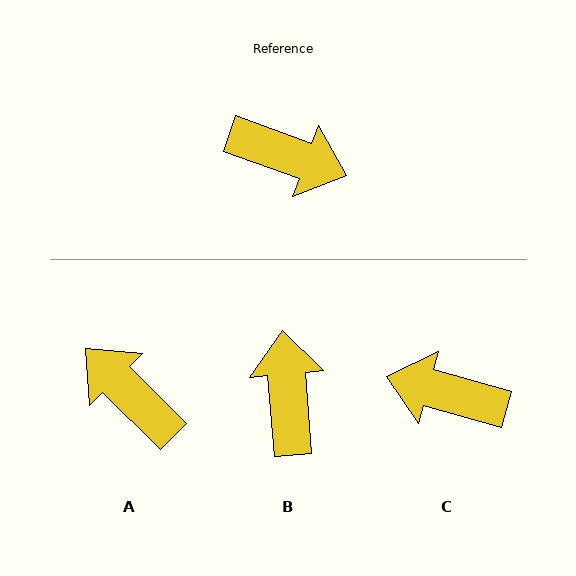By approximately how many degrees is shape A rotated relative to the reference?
Approximately 155 degrees counter-clockwise.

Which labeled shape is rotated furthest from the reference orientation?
C, about 175 degrees away.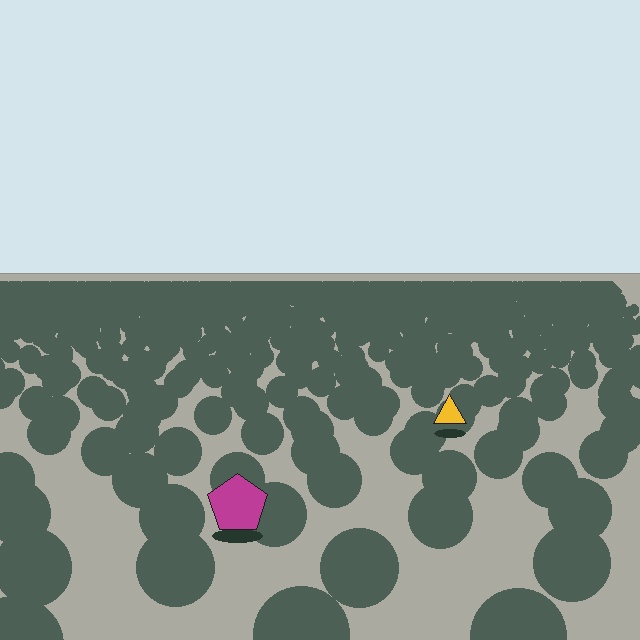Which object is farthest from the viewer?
The yellow triangle is farthest from the viewer. It appears smaller and the ground texture around it is denser.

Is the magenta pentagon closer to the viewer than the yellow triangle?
Yes. The magenta pentagon is closer — you can tell from the texture gradient: the ground texture is coarser near it.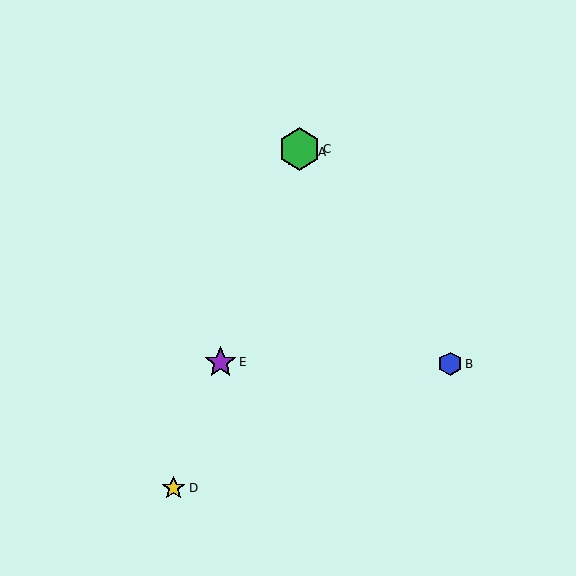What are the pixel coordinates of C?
Object C is at (299, 149).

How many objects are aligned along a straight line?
4 objects (A, C, D, E) are aligned along a straight line.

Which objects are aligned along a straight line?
Objects A, C, D, E are aligned along a straight line.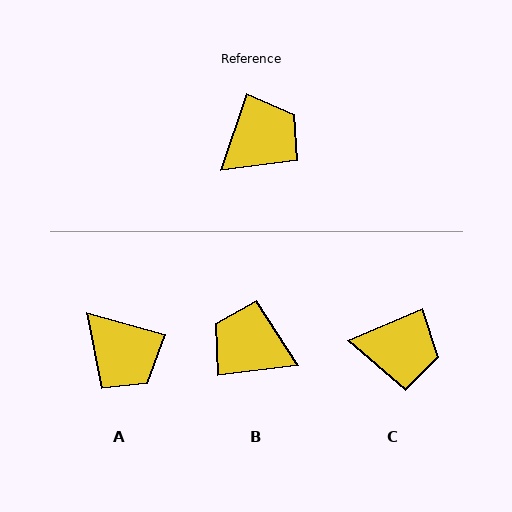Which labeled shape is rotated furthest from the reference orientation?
B, about 116 degrees away.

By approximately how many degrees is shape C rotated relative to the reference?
Approximately 48 degrees clockwise.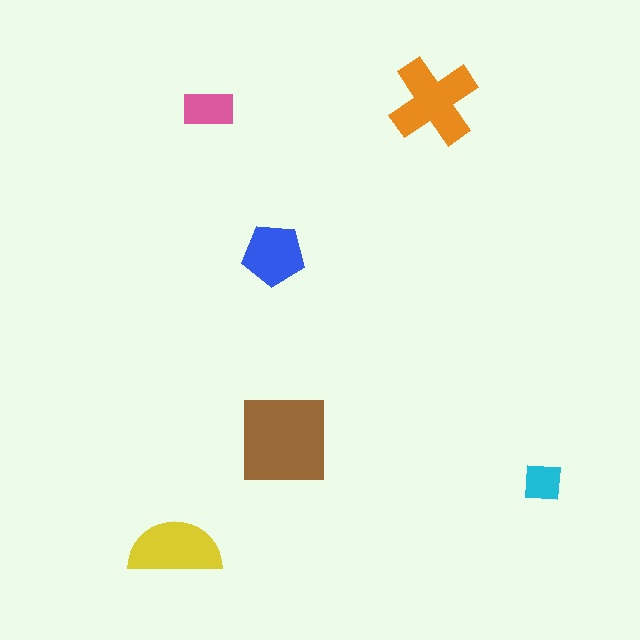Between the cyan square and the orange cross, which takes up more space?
The orange cross.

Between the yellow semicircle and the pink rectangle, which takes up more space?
The yellow semicircle.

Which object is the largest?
The brown square.